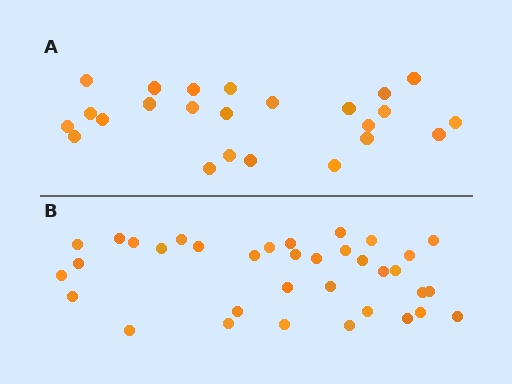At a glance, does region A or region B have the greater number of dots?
Region B (the bottom region) has more dots.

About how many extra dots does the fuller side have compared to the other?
Region B has roughly 12 or so more dots than region A.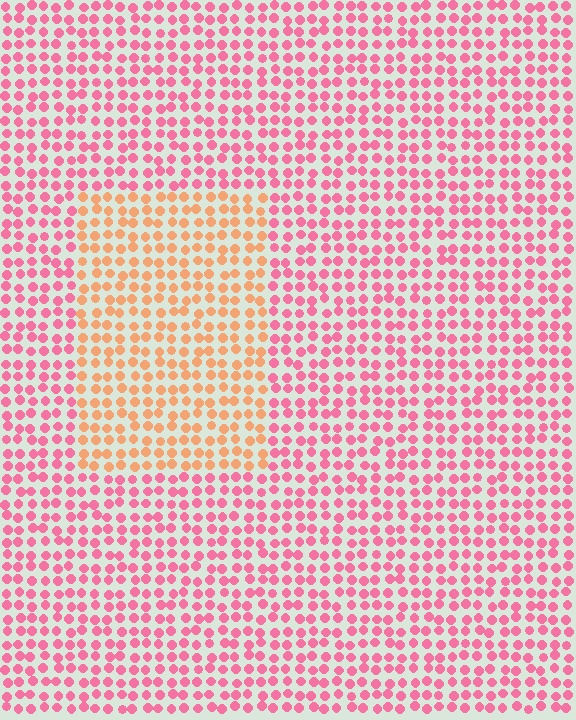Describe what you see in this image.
The image is filled with small pink elements in a uniform arrangement. A rectangle-shaped region is visible where the elements are tinted to a slightly different hue, forming a subtle color boundary.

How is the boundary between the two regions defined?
The boundary is defined purely by a slight shift in hue (about 45 degrees). Spacing, size, and orientation are identical on both sides.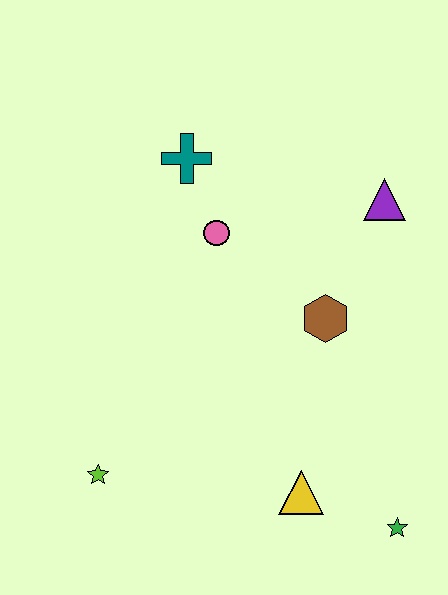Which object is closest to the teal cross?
The pink circle is closest to the teal cross.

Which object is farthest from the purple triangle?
The lime star is farthest from the purple triangle.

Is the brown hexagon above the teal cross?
No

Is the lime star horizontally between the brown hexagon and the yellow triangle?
No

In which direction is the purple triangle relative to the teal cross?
The purple triangle is to the right of the teal cross.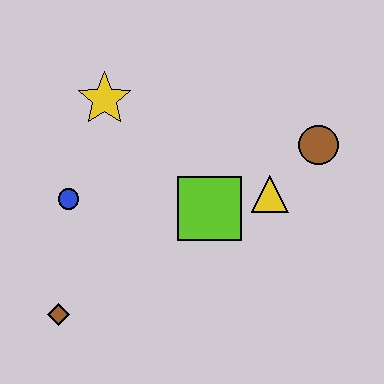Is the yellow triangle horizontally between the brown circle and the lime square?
Yes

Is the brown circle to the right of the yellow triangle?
Yes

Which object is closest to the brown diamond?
The blue circle is closest to the brown diamond.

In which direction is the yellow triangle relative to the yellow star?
The yellow triangle is to the right of the yellow star.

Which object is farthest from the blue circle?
The brown circle is farthest from the blue circle.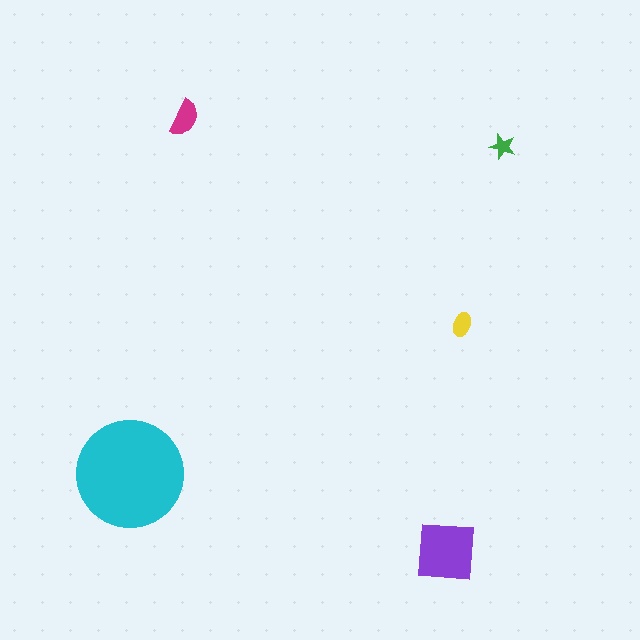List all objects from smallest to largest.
The green star, the yellow ellipse, the magenta semicircle, the purple square, the cyan circle.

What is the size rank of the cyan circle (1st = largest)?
1st.